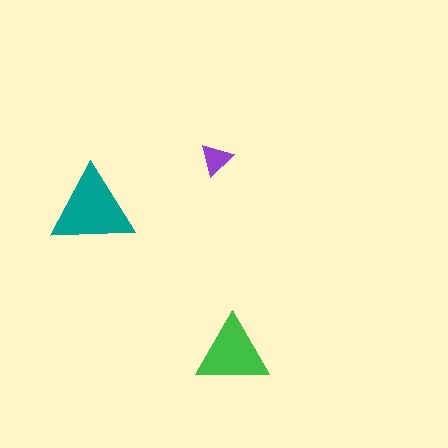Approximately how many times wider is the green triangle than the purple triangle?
About 2 times wider.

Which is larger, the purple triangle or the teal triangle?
The teal one.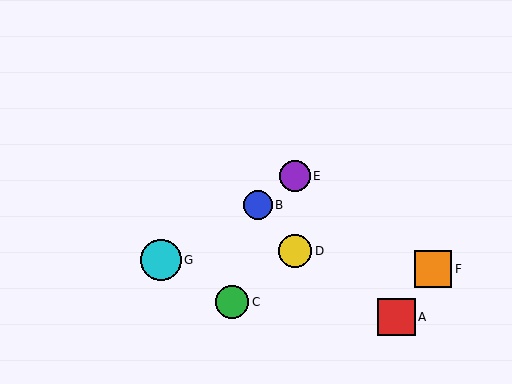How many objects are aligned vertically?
2 objects (D, E) are aligned vertically.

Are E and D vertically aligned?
Yes, both are at x≈295.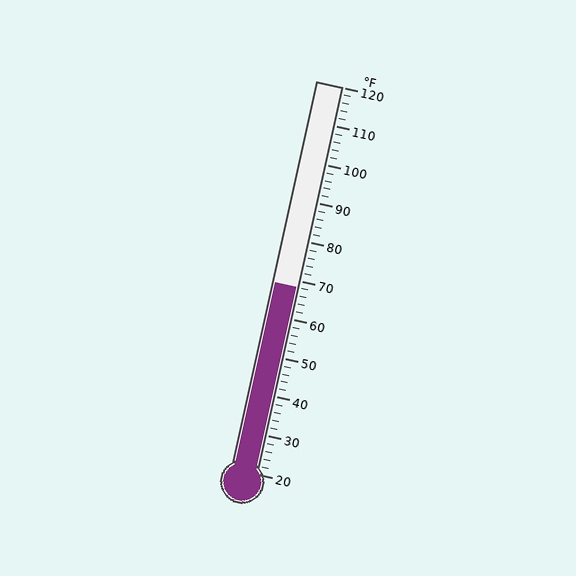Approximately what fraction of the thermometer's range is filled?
The thermometer is filled to approximately 50% of its range.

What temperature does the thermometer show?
The thermometer shows approximately 68°F.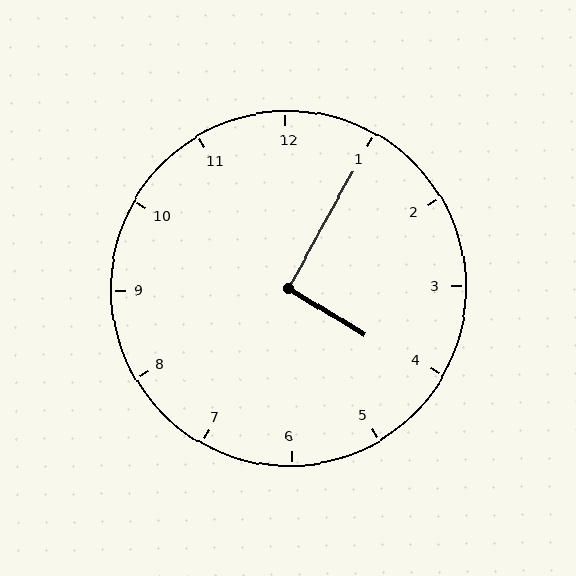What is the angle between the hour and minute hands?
Approximately 92 degrees.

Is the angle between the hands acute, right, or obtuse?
It is right.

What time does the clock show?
4:05.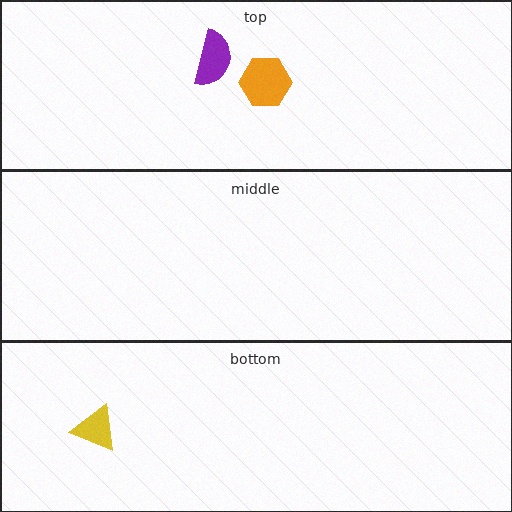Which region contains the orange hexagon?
The top region.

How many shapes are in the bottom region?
1.